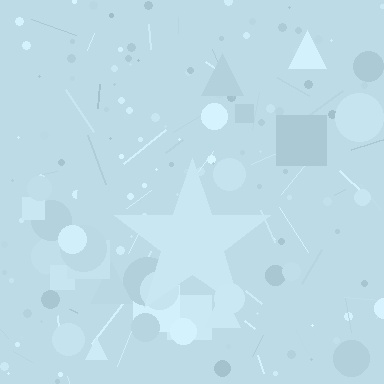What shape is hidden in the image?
A star is hidden in the image.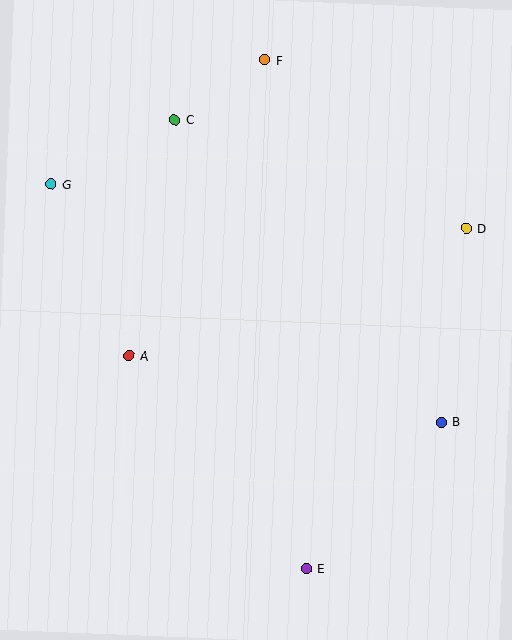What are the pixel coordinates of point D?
Point D is at (466, 228).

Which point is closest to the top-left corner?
Point G is closest to the top-left corner.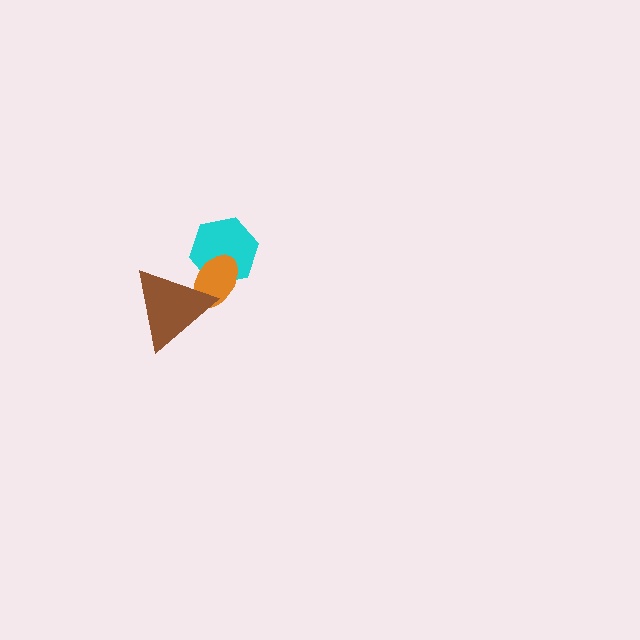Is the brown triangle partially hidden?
No, no other shape covers it.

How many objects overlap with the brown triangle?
1 object overlaps with the brown triangle.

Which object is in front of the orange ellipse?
The brown triangle is in front of the orange ellipse.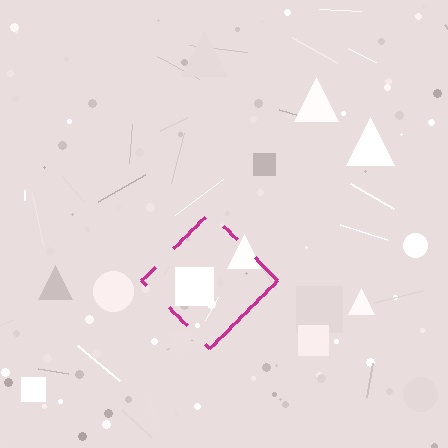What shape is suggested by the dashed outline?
The dashed outline suggests a diamond.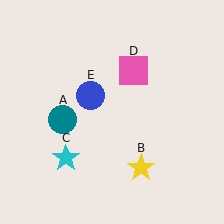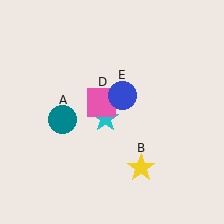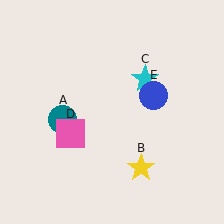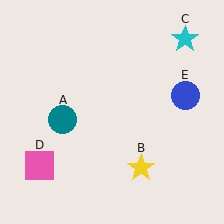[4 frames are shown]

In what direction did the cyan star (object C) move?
The cyan star (object C) moved up and to the right.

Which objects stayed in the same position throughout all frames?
Teal circle (object A) and yellow star (object B) remained stationary.